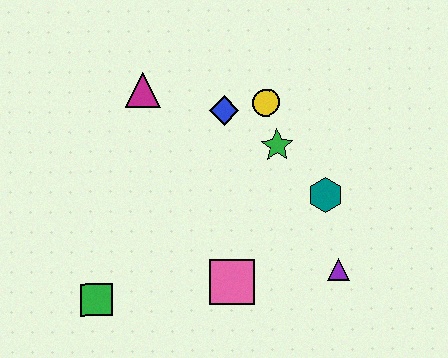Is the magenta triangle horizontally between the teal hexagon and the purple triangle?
No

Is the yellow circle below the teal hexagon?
No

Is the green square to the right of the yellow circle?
No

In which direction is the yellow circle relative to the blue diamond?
The yellow circle is to the right of the blue diamond.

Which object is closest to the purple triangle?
The teal hexagon is closest to the purple triangle.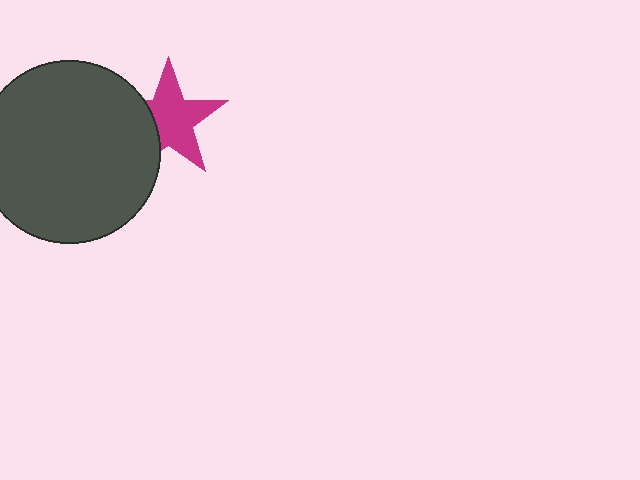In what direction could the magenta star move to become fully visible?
The magenta star could move right. That would shift it out from behind the dark gray circle entirely.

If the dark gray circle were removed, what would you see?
You would see the complete magenta star.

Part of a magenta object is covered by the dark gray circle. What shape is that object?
It is a star.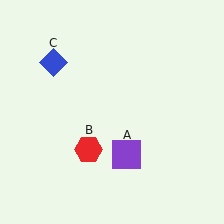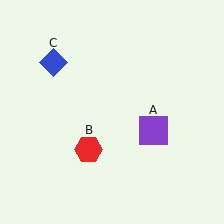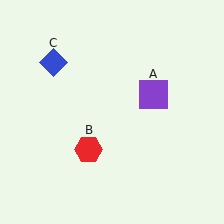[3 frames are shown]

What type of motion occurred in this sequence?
The purple square (object A) rotated counterclockwise around the center of the scene.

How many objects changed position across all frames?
1 object changed position: purple square (object A).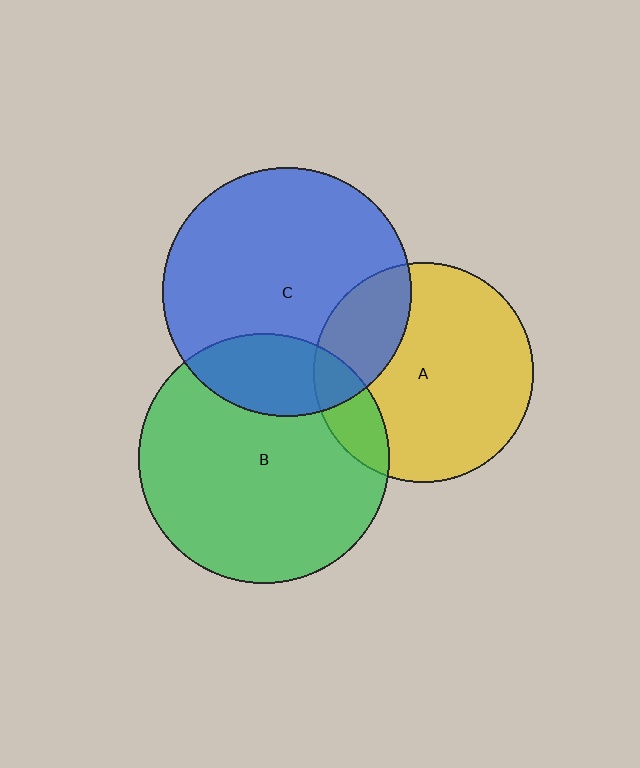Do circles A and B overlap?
Yes.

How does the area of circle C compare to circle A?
Approximately 1.3 times.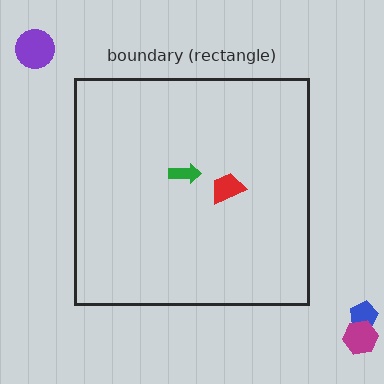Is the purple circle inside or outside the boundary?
Outside.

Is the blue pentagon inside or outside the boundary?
Outside.